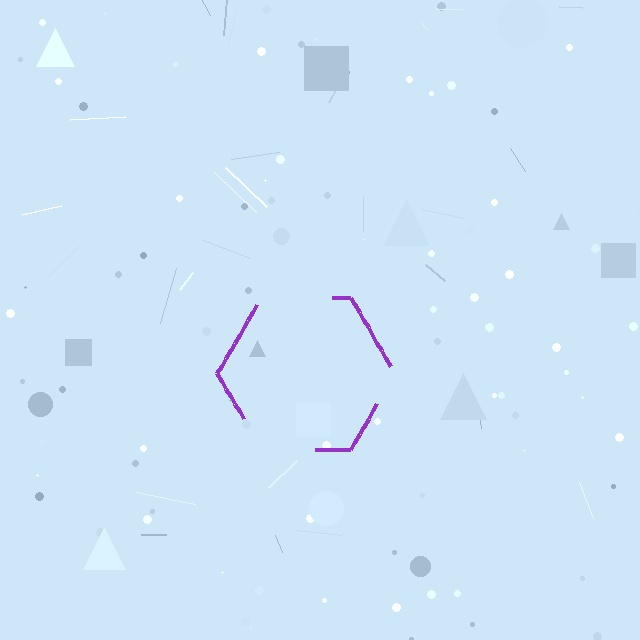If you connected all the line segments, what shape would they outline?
They would outline a hexagon.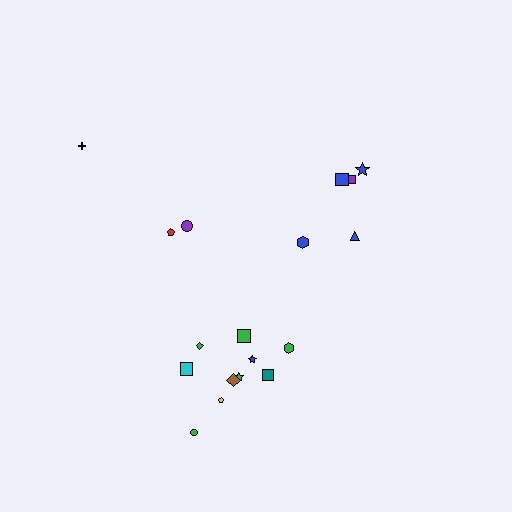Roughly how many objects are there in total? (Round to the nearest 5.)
Roughly 20 objects in total.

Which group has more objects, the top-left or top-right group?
The top-right group.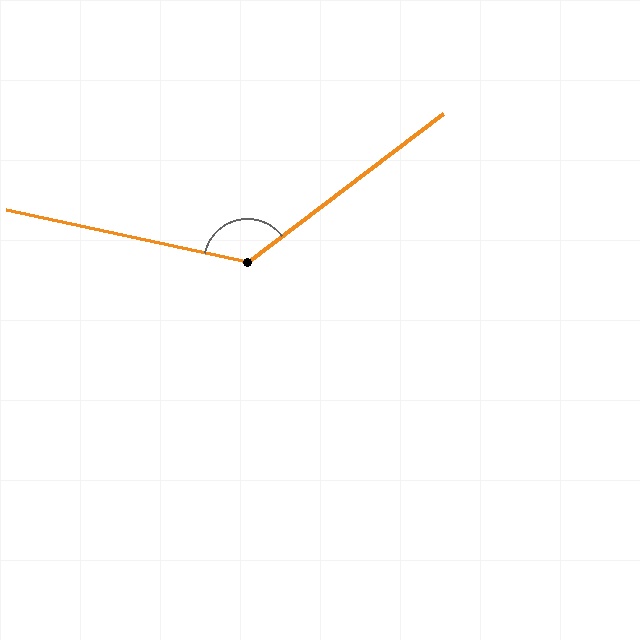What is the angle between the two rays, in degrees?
Approximately 131 degrees.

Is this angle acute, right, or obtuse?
It is obtuse.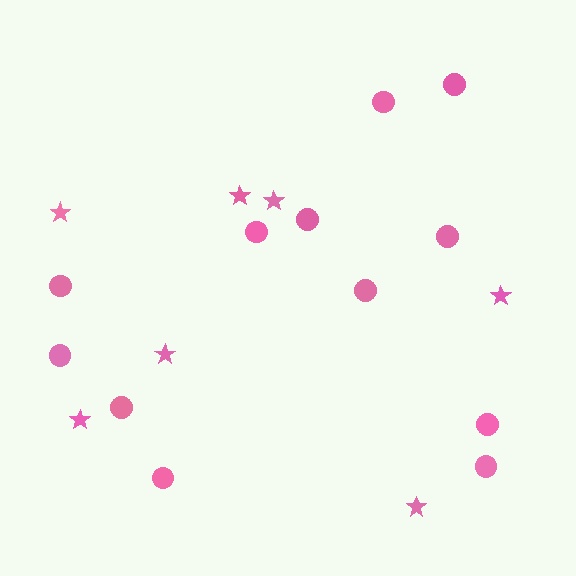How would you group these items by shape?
There are 2 groups: one group of circles (12) and one group of stars (7).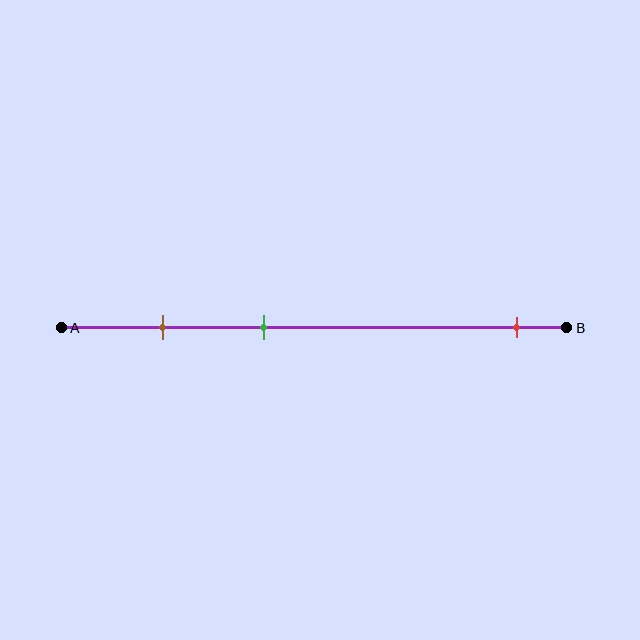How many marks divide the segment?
There are 3 marks dividing the segment.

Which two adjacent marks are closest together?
The brown and green marks are the closest adjacent pair.